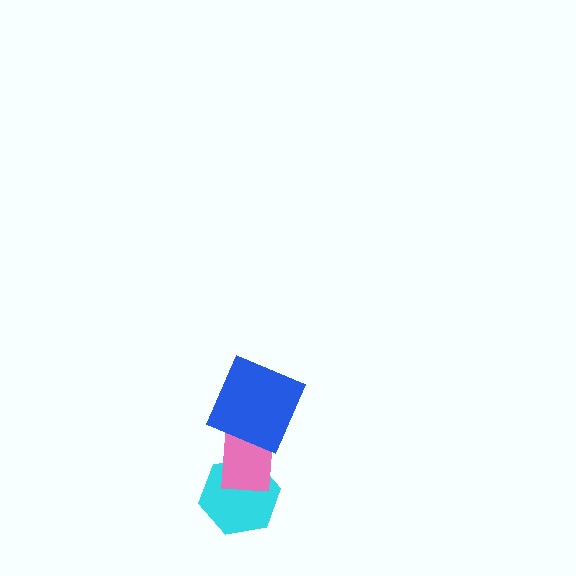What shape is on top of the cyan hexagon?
The pink rectangle is on top of the cyan hexagon.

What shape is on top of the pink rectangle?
The blue square is on top of the pink rectangle.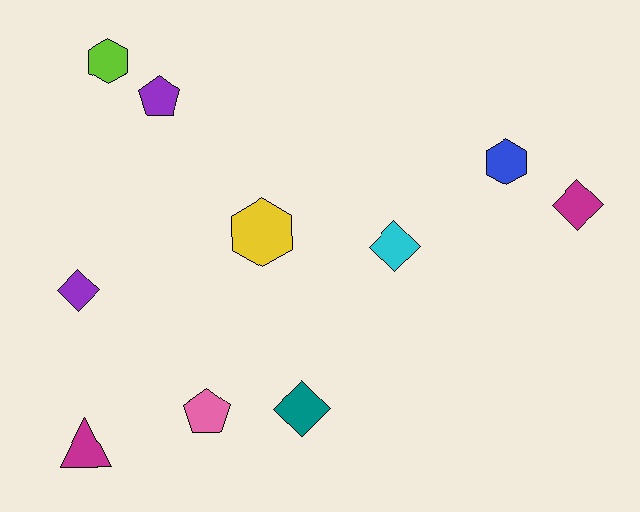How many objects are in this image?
There are 10 objects.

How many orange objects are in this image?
There are no orange objects.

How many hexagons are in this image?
There are 3 hexagons.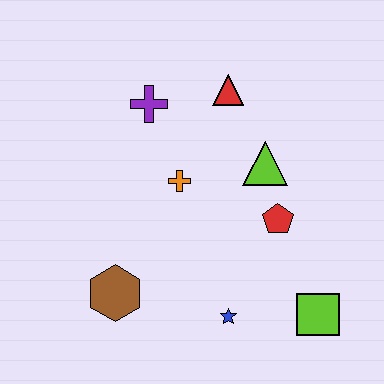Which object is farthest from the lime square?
The purple cross is farthest from the lime square.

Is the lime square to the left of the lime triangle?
No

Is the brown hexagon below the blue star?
No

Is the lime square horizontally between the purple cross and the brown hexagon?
No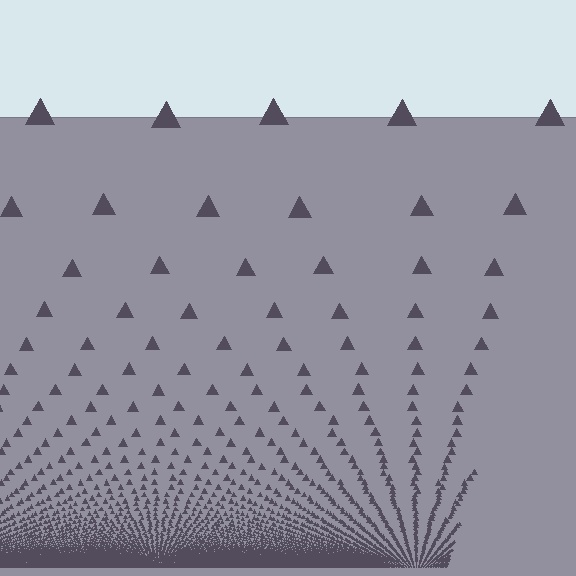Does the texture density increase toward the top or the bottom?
Density increases toward the bottom.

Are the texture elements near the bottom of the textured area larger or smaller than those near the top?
Smaller. The gradient is inverted — elements near the bottom are smaller and denser.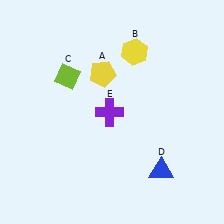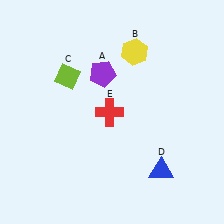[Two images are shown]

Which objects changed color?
A changed from yellow to purple. E changed from purple to red.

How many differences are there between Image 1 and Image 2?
There are 2 differences between the two images.